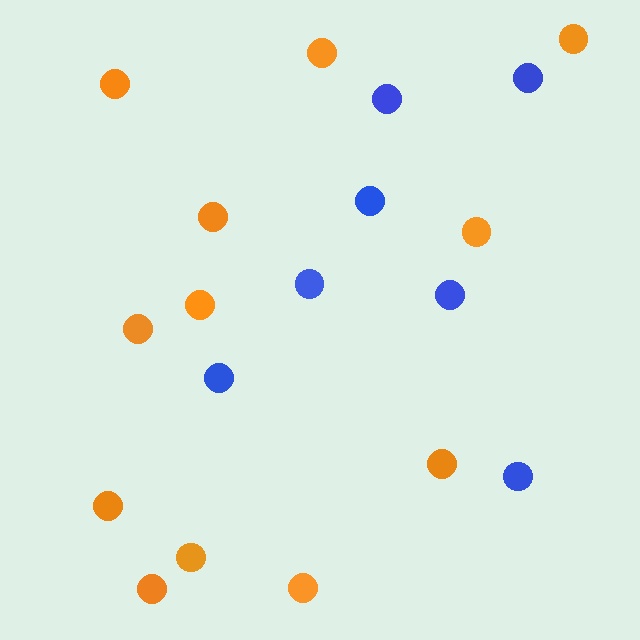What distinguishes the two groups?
There are 2 groups: one group of blue circles (7) and one group of orange circles (12).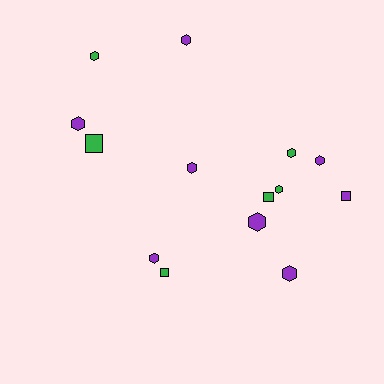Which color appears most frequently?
Purple, with 8 objects.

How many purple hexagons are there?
There are 7 purple hexagons.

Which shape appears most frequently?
Hexagon, with 10 objects.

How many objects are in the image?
There are 14 objects.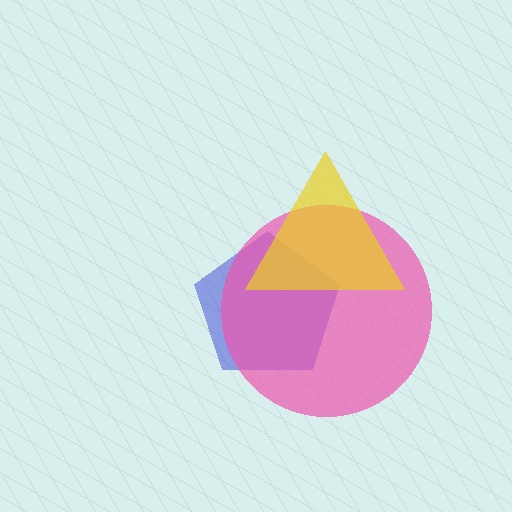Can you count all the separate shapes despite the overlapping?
Yes, there are 3 separate shapes.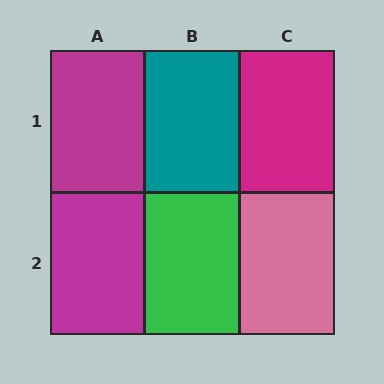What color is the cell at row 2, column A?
Magenta.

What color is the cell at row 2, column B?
Green.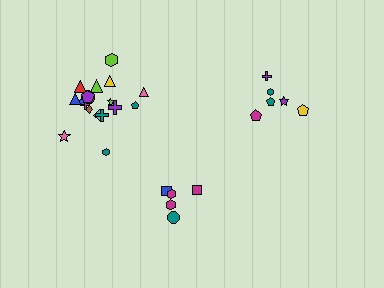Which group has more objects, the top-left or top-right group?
The top-left group.